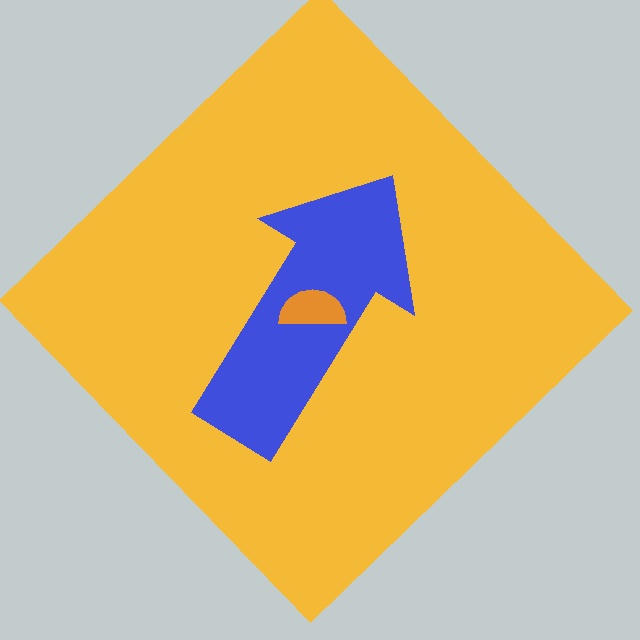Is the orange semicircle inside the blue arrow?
Yes.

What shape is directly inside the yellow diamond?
The blue arrow.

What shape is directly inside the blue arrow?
The orange semicircle.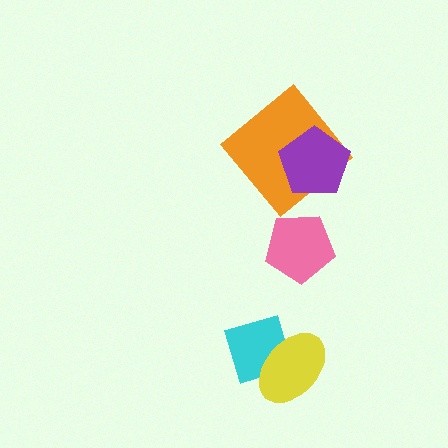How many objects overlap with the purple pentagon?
1 object overlaps with the purple pentagon.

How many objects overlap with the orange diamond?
1 object overlaps with the orange diamond.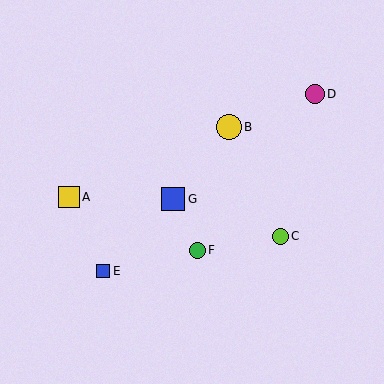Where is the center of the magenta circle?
The center of the magenta circle is at (315, 94).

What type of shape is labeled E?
Shape E is a blue square.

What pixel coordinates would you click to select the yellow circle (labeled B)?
Click at (229, 127) to select the yellow circle B.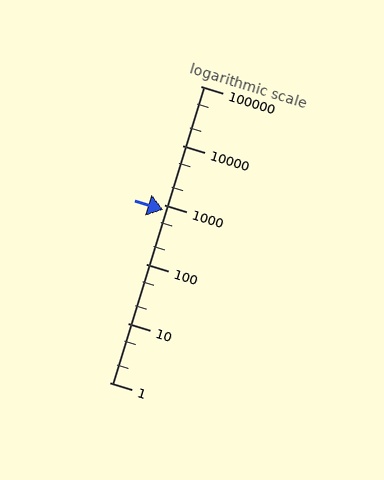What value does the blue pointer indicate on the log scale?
The pointer indicates approximately 830.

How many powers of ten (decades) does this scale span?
The scale spans 5 decades, from 1 to 100000.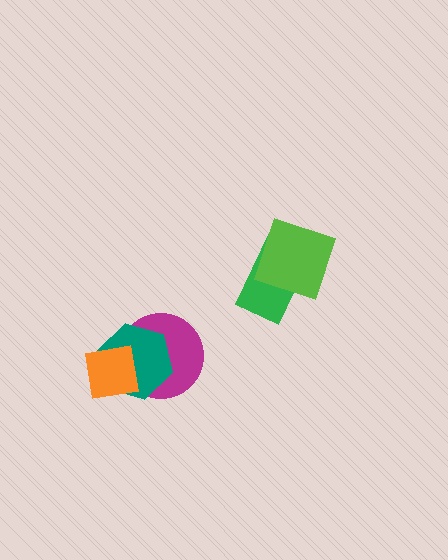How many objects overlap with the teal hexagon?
2 objects overlap with the teal hexagon.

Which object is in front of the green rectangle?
The lime square is in front of the green rectangle.